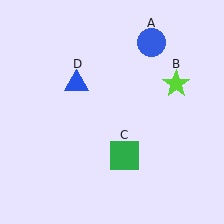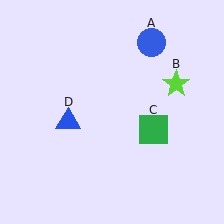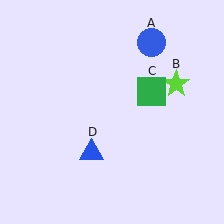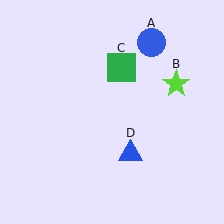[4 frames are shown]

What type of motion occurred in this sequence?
The green square (object C), blue triangle (object D) rotated counterclockwise around the center of the scene.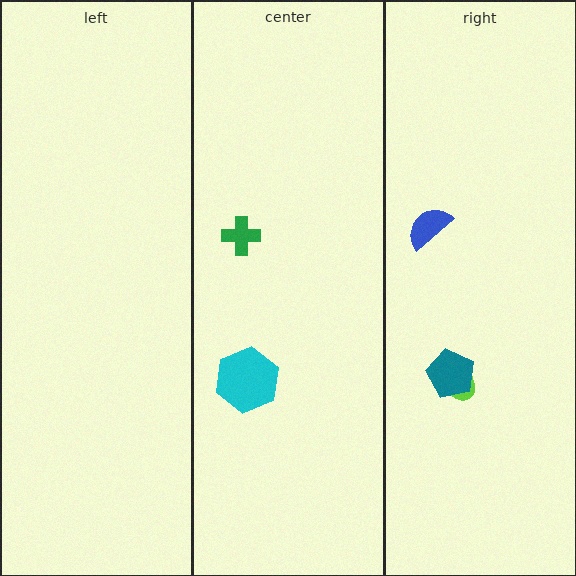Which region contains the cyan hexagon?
The center region.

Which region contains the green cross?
The center region.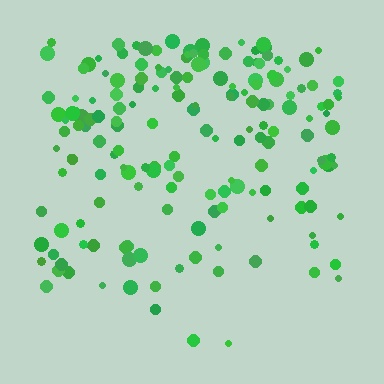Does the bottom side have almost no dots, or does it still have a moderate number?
Still a moderate number, just noticeably fewer than the top.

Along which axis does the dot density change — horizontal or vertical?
Vertical.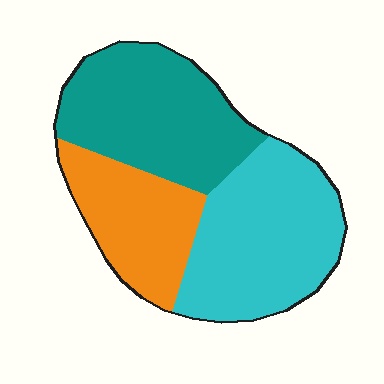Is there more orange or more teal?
Teal.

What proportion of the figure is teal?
Teal covers about 35% of the figure.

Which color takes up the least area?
Orange, at roughly 25%.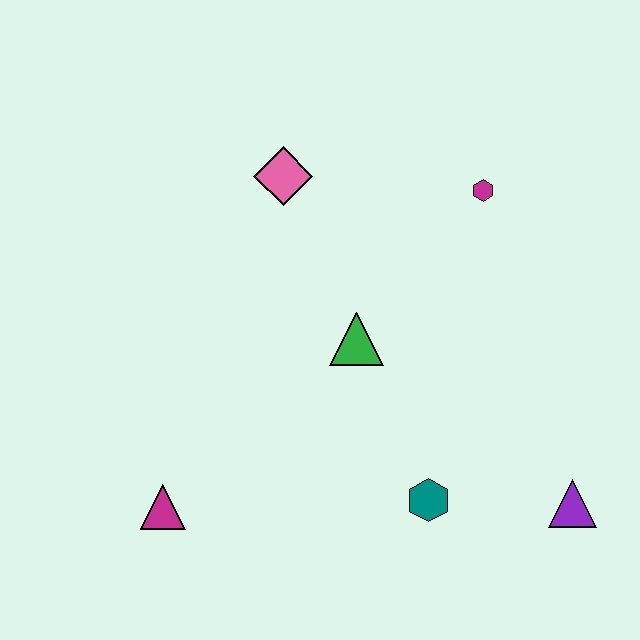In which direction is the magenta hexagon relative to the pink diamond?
The magenta hexagon is to the right of the pink diamond.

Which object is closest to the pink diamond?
The green triangle is closest to the pink diamond.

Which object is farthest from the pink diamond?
The purple triangle is farthest from the pink diamond.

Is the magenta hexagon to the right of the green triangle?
Yes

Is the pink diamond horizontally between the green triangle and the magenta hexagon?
No